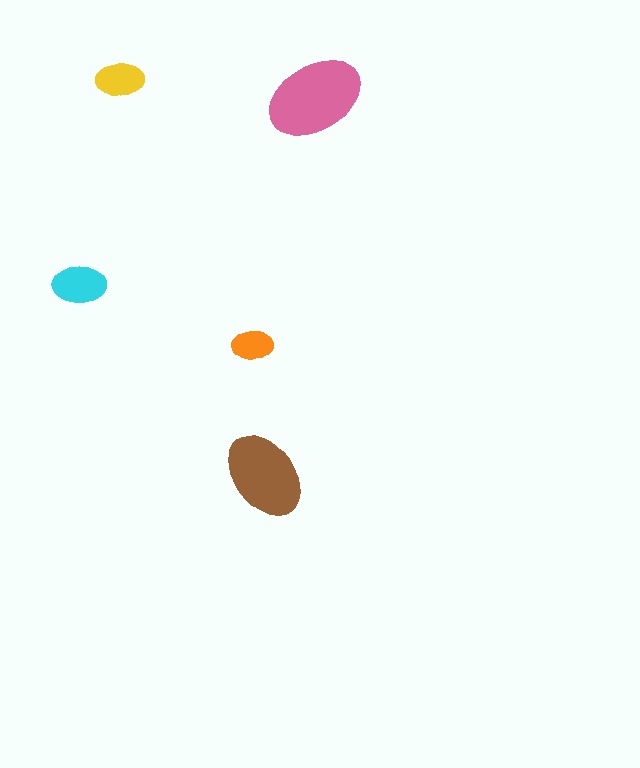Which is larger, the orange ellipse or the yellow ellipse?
The yellow one.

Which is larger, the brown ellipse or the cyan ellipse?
The brown one.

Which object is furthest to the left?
The cyan ellipse is leftmost.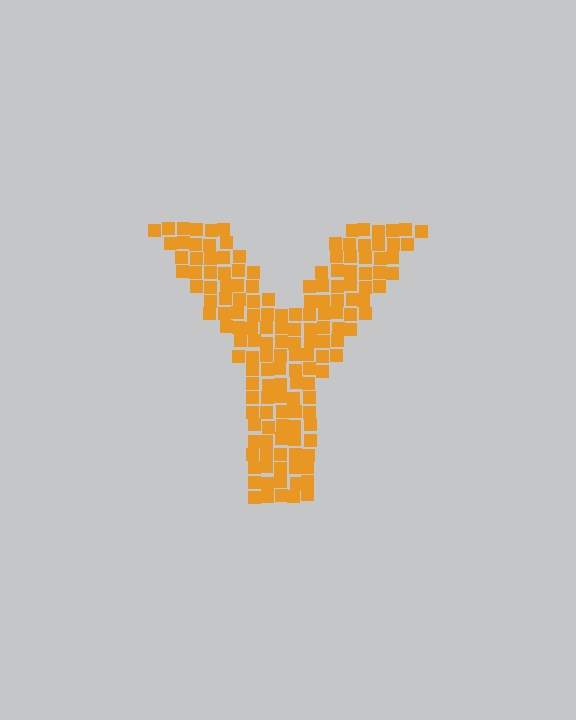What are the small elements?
The small elements are squares.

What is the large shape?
The large shape is the letter Y.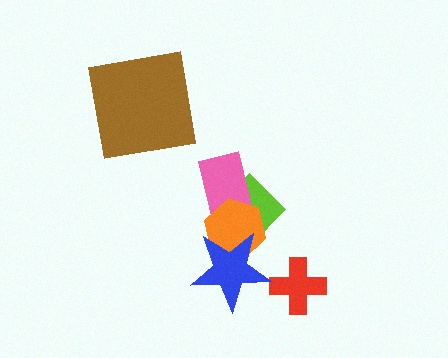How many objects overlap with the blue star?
2 objects overlap with the blue star.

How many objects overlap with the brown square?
0 objects overlap with the brown square.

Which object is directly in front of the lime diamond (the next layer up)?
The pink rectangle is directly in front of the lime diamond.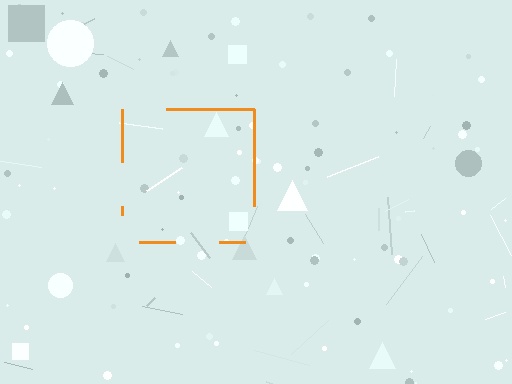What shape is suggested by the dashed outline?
The dashed outline suggests a square.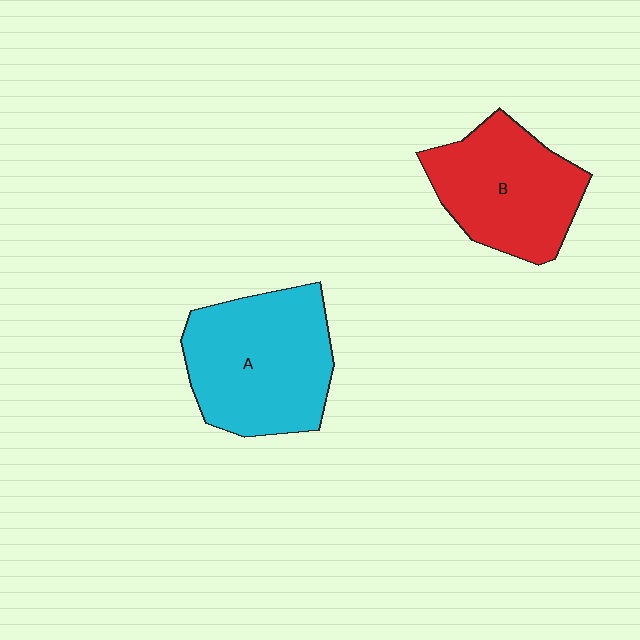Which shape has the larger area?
Shape A (cyan).